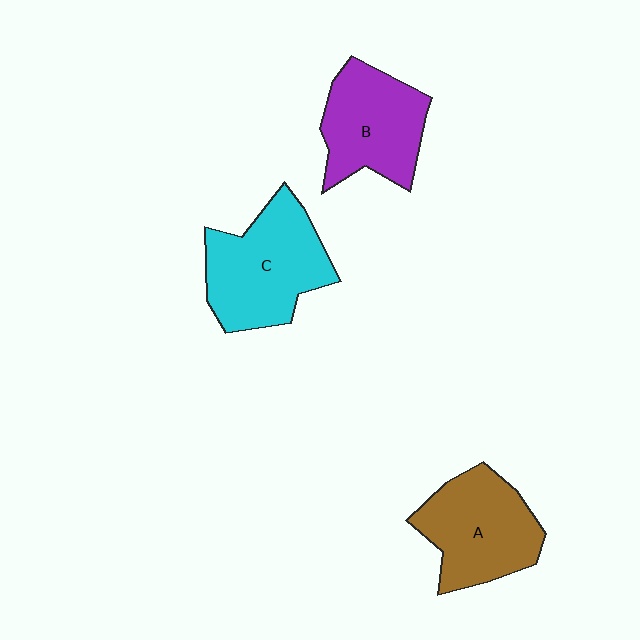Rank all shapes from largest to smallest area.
From largest to smallest: C (cyan), A (brown), B (purple).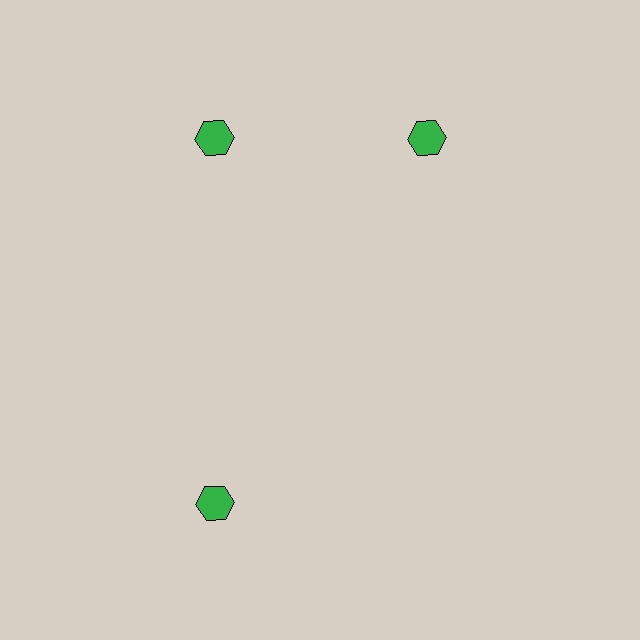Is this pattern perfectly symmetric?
No. The 3 green hexagons are arranged in a ring, but one element near the 3 o'clock position is rotated out of alignment along the ring, breaking the 3-fold rotational symmetry.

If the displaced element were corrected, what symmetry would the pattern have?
It would have 3-fold rotational symmetry — the pattern would map onto itself every 120 degrees.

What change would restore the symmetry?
The symmetry would be restored by rotating it back into even spacing with its neighbors so that all 3 hexagons sit at equal angles and equal distance from the center.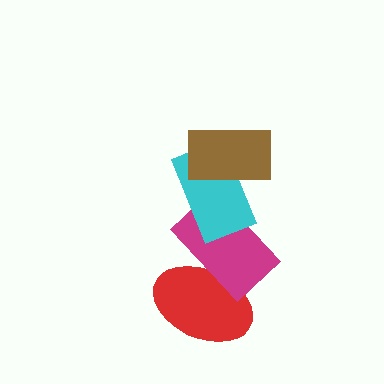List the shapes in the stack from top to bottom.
From top to bottom: the brown rectangle, the cyan rectangle, the magenta rectangle, the red ellipse.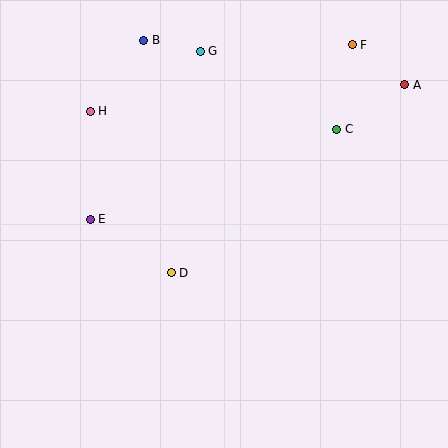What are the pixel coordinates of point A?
Point A is at (405, 85).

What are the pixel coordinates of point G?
Point G is at (200, 51).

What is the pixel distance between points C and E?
The distance between C and E is 262 pixels.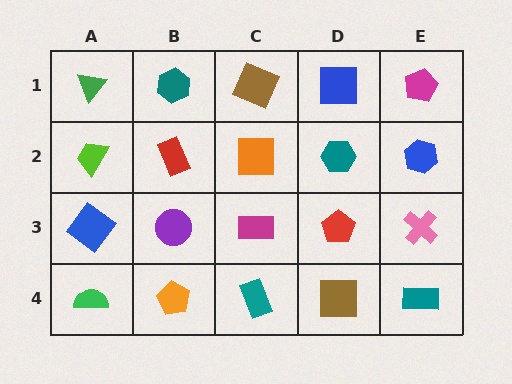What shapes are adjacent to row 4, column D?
A red pentagon (row 3, column D), a teal rectangle (row 4, column C), a teal rectangle (row 4, column E).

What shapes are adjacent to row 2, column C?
A brown square (row 1, column C), a magenta rectangle (row 3, column C), a red rectangle (row 2, column B), a teal hexagon (row 2, column D).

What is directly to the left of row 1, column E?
A blue square.